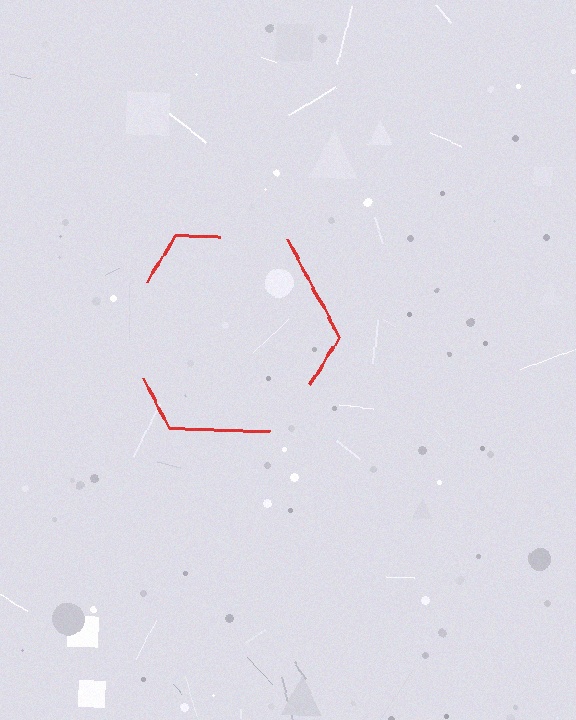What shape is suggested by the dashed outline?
The dashed outline suggests a hexagon.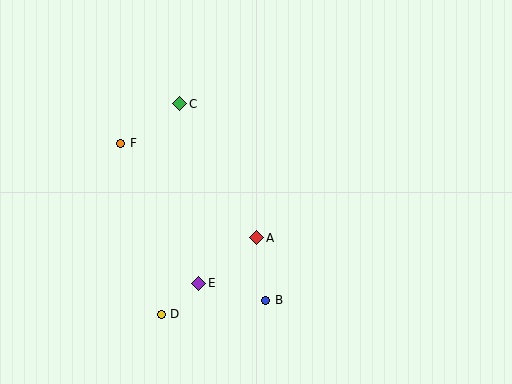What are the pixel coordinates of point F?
Point F is at (121, 143).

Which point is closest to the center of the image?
Point A at (257, 238) is closest to the center.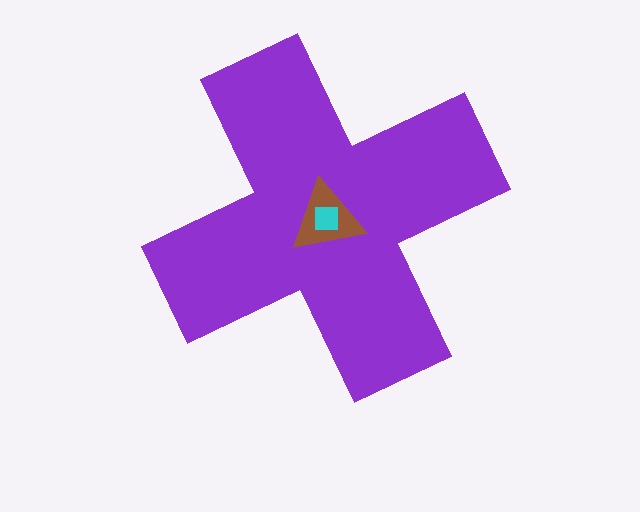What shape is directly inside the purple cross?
The brown triangle.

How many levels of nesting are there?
3.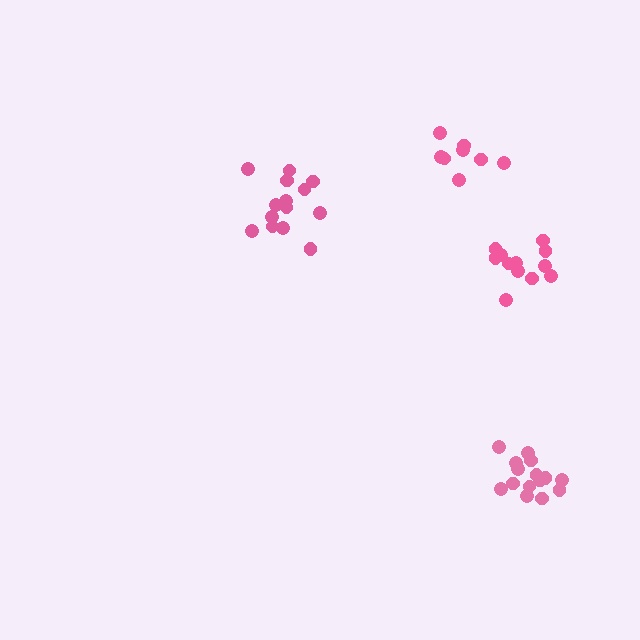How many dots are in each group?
Group 1: 9 dots, Group 2: 15 dots, Group 3: 12 dots, Group 4: 14 dots (50 total).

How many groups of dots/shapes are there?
There are 4 groups.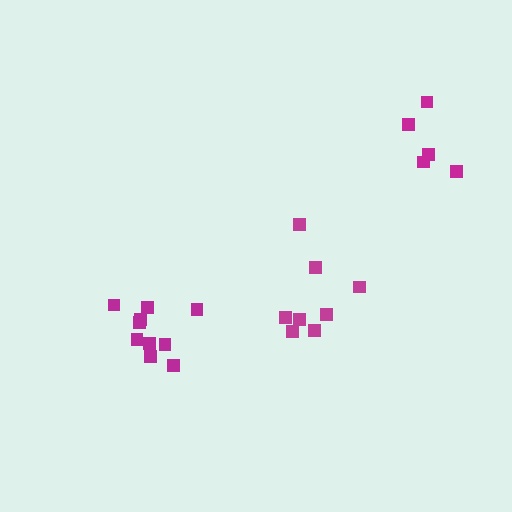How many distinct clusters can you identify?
There are 3 distinct clusters.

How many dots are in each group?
Group 1: 5 dots, Group 2: 8 dots, Group 3: 10 dots (23 total).